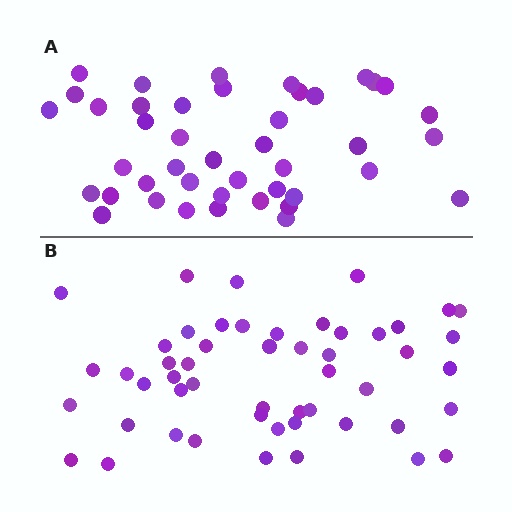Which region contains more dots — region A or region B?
Region B (the bottom region) has more dots.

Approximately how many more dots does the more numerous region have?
Region B has roughly 8 or so more dots than region A.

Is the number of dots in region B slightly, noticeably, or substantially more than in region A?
Region B has only slightly more — the two regions are fairly close. The ratio is roughly 1.2 to 1.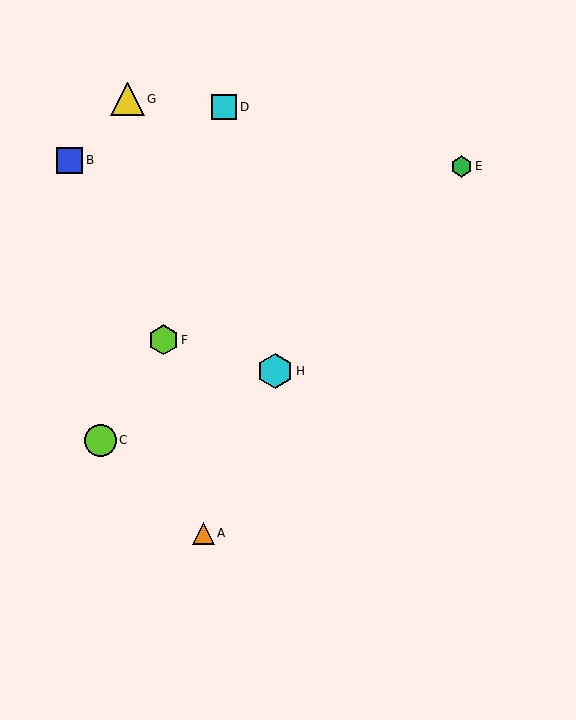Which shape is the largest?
The cyan hexagon (labeled H) is the largest.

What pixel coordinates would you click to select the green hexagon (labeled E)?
Click at (461, 166) to select the green hexagon E.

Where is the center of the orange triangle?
The center of the orange triangle is at (204, 534).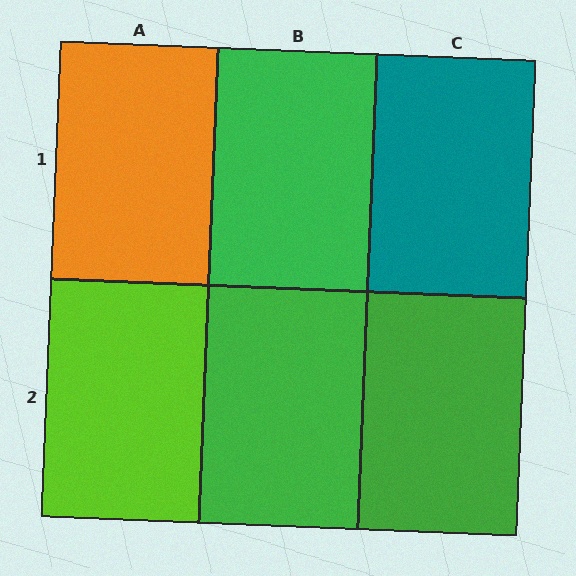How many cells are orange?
1 cell is orange.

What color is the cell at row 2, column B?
Green.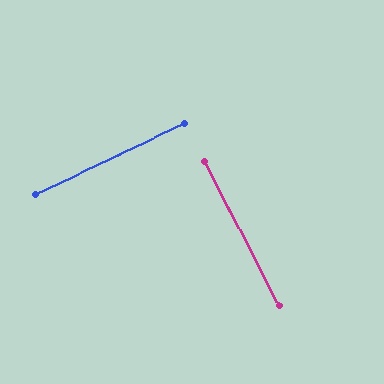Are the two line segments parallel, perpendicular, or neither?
Perpendicular — they meet at approximately 88°.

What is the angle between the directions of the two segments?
Approximately 88 degrees.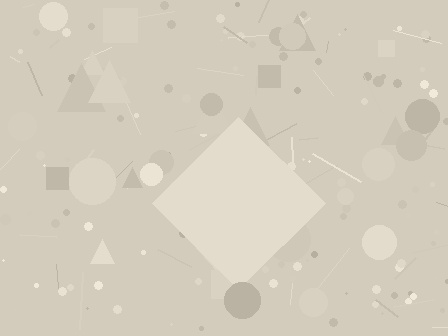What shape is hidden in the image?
A diamond is hidden in the image.